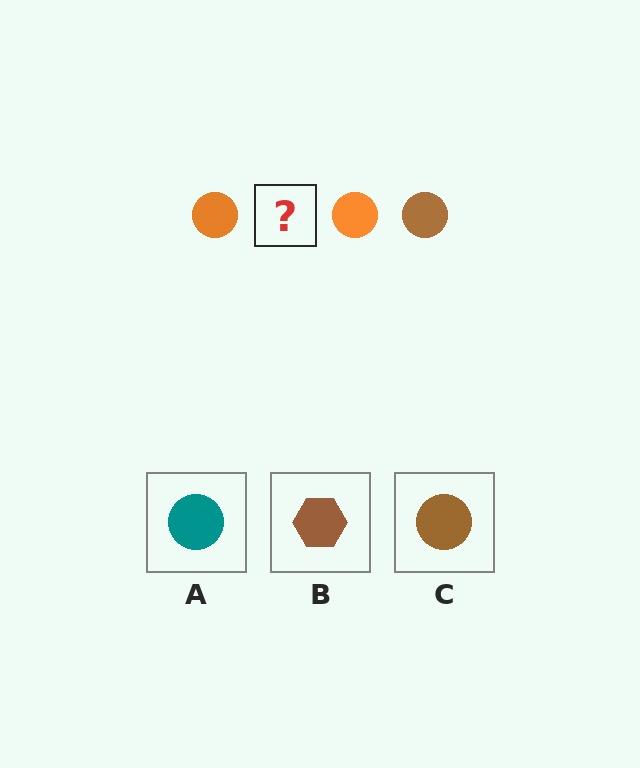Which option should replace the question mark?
Option C.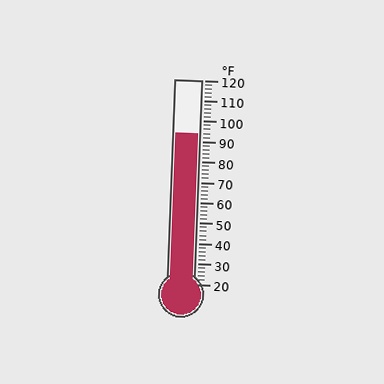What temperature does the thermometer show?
The thermometer shows approximately 94°F.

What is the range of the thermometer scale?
The thermometer scale ranges from 20°F to 120°F.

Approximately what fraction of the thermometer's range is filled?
The thermometer is filled to approximately 75% of its range.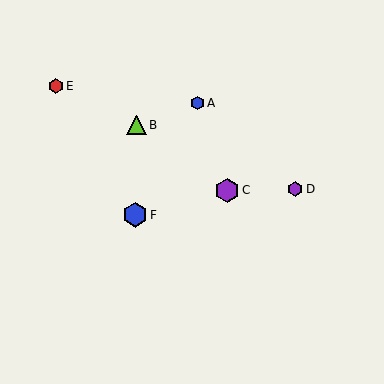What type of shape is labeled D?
Shape D is a purple hexagon.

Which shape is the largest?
The blue hexagon (labeled F) is the largest.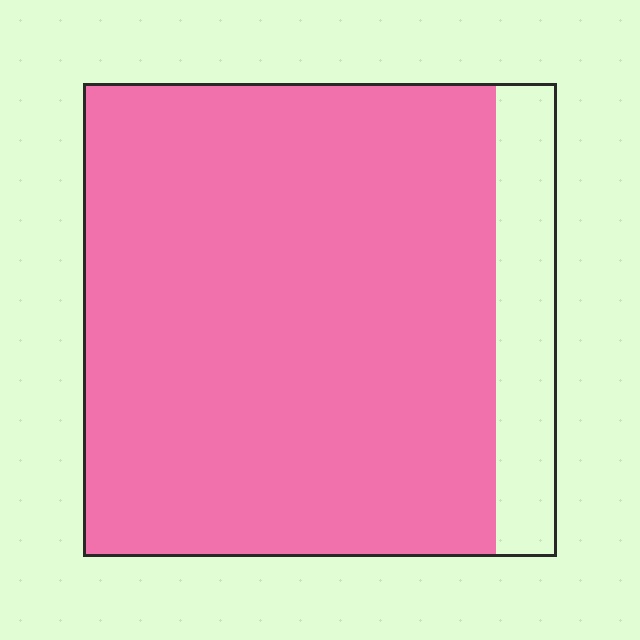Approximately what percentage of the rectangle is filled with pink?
Approximately 85%.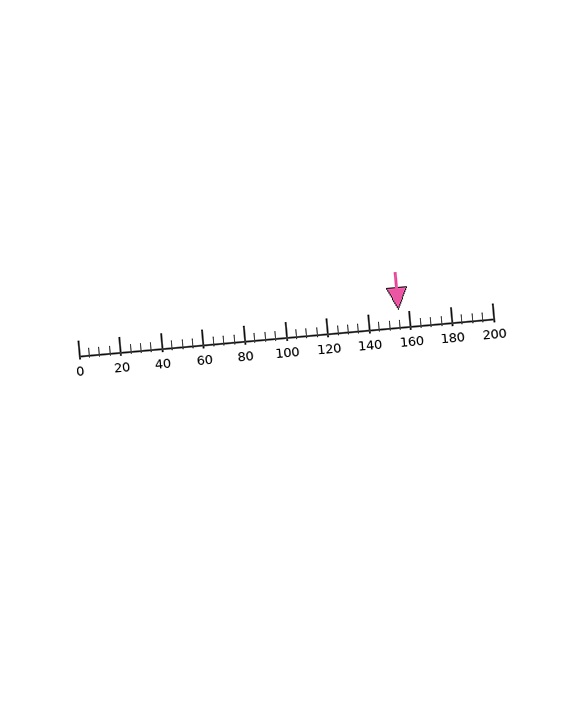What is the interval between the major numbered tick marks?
The major tick marks are spaced 20 units apart.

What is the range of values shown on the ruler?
The ruler shows values from 0 to 200.